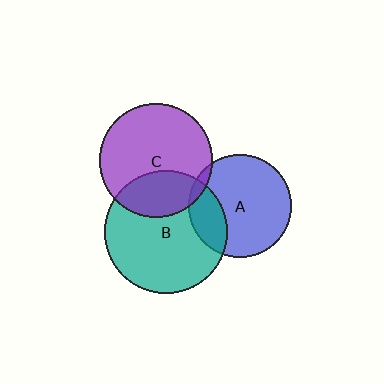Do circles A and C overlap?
Yes.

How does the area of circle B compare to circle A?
Approximately 1.4 times.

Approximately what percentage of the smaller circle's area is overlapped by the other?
Approximately 5%.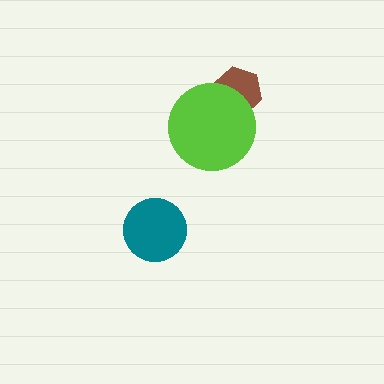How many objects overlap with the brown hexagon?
1 object overlaps with the brown hexagon.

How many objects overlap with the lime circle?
1 object overlaps with the lime circle.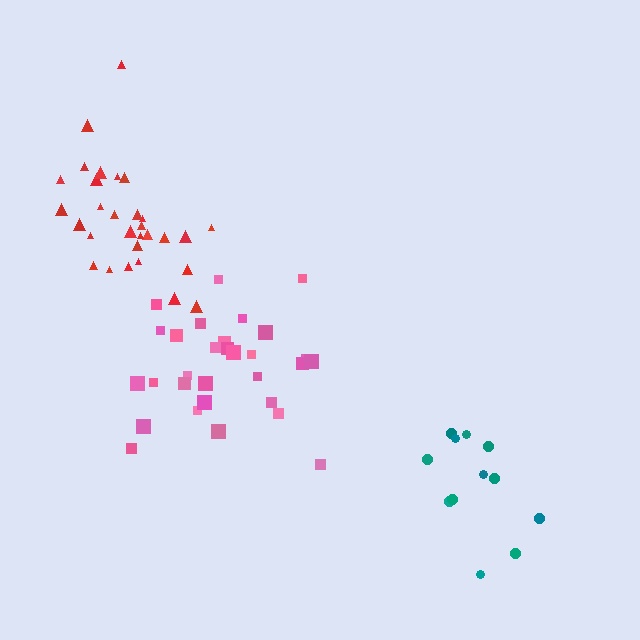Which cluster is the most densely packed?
Red.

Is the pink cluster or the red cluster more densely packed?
Red.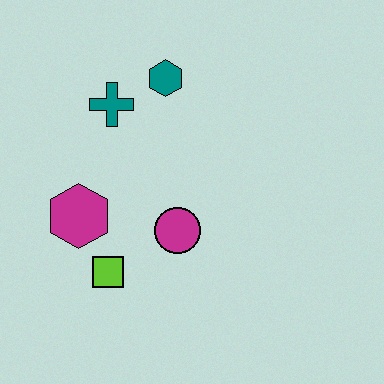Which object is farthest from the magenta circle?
The teal hexagon is farthest from the magenta circle.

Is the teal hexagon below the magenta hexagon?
No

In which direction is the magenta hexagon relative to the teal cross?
The magenta hexagon is below the teal cross.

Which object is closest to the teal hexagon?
The teal cross is closest to the teal hexagon.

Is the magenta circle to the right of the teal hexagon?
Yes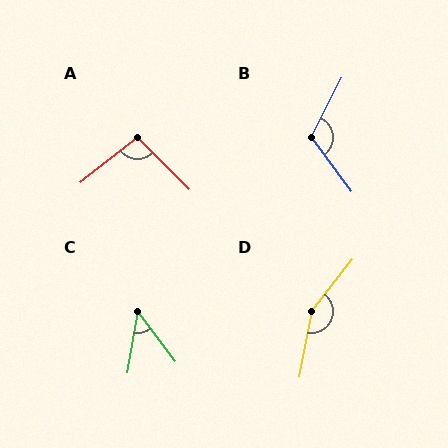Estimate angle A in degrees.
Approximately 97 degrees.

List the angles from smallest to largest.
C (46°), A (97°), B (116°), D (153°).